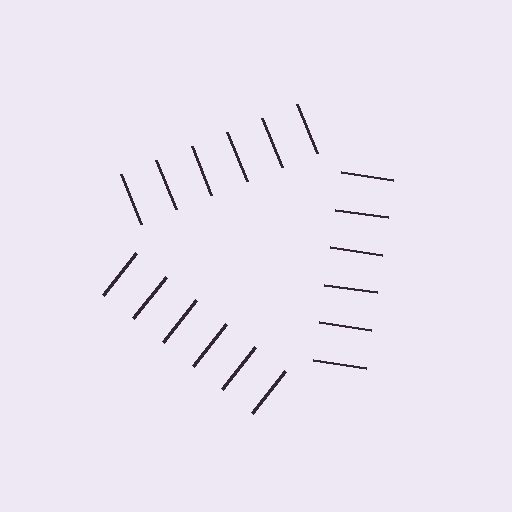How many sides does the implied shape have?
3 sides — the line-ends trace a triangle.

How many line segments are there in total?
18 — 6 along each of the 3 edges.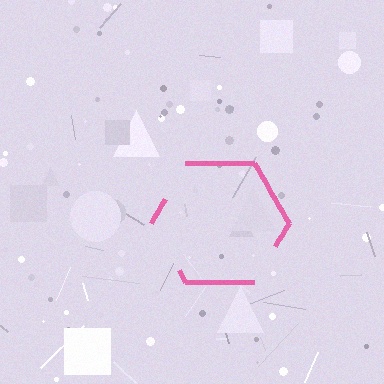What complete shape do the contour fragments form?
The contour fragments form a hexagon.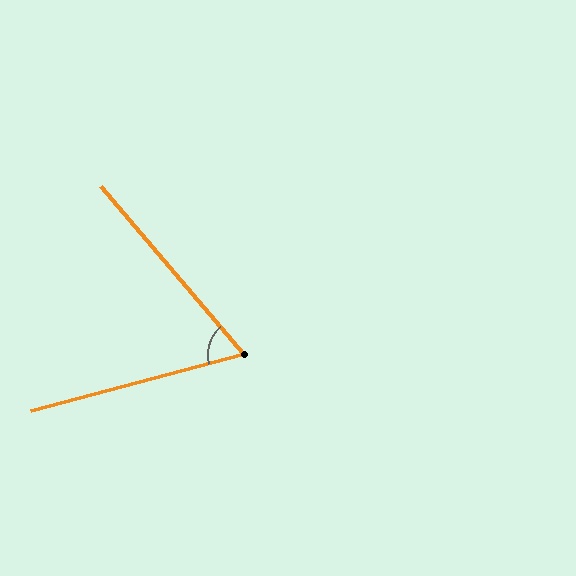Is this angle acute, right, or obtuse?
It is acute.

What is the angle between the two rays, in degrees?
Approximately 64 degrees.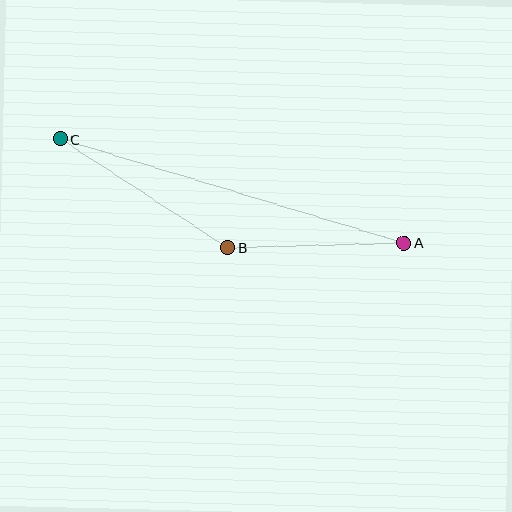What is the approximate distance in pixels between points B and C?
The distance between B and C is approximately 200 pixels.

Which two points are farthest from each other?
Points A and C are farthest from each other.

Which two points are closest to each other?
Points A and B are closest to each other.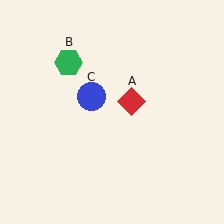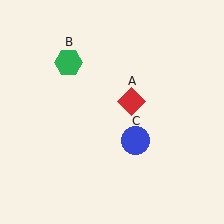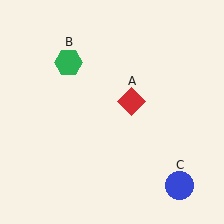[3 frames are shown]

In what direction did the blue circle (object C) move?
The blue circle (object C) moved down and to the right.